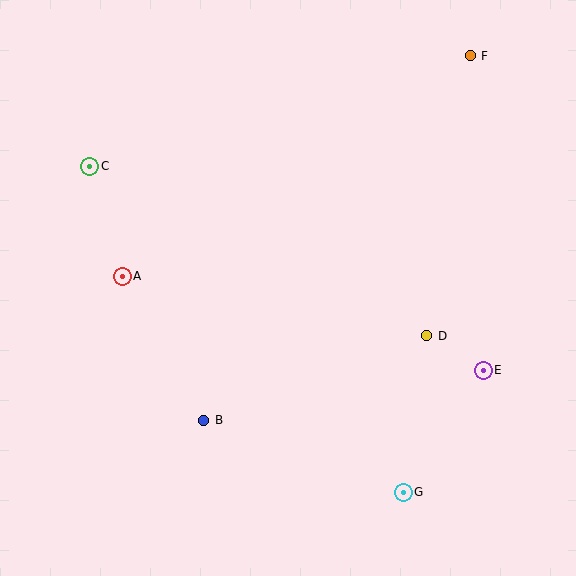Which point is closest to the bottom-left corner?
Point B is closest to the bottom-left corner.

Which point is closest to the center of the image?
Point D at (427, 336) is closest to the center.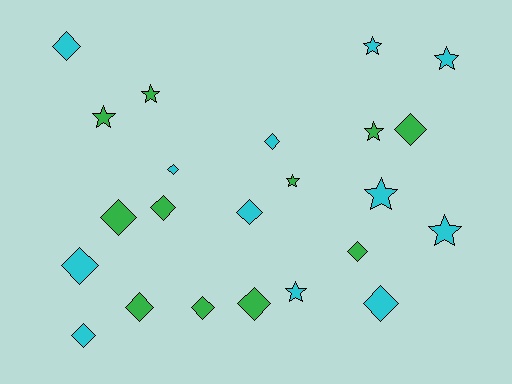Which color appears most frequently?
Cyan, with 12 objects.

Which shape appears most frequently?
Diamond, with 14 objects.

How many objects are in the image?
There are 23 objects.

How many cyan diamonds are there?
There are 7 cyan diamonds.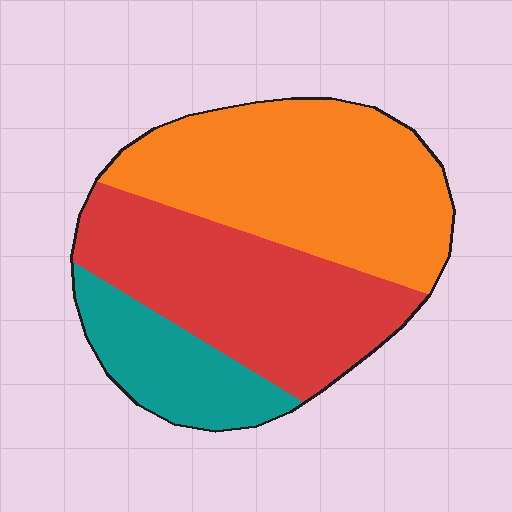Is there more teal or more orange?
Orange.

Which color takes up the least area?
Teal, at roughly 20%.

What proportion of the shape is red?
Red covers 38% of the shape.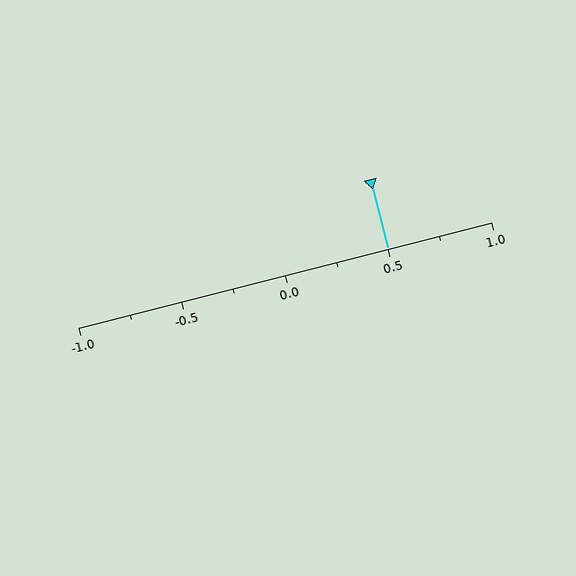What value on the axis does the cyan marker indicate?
The marker indicates approximately 0.5.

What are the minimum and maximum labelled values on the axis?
The axis runs from -1.0 to 1.0.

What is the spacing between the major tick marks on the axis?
The major ticks are spaced 0.5 apart.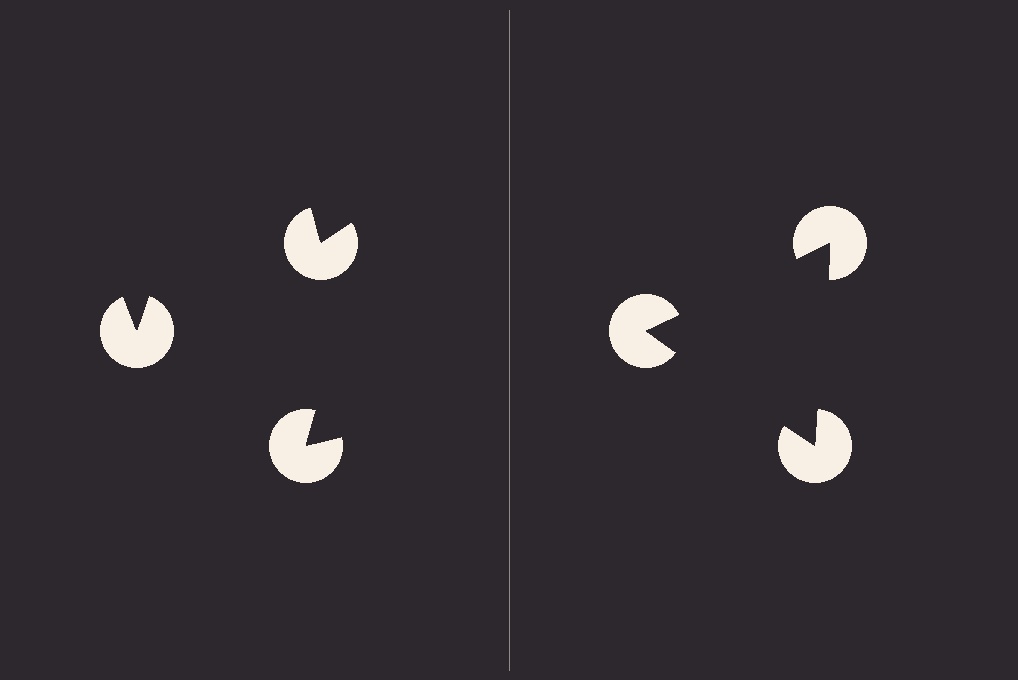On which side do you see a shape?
An illusory triangle appears on the right side. On the left side the wedge cuts are rotated, so no coherent shape forms.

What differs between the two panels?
The pac-man discs are positioned identically on both sides; only the wedge orientations differ. On the right they align to a triangle; on the left they are misaligned.